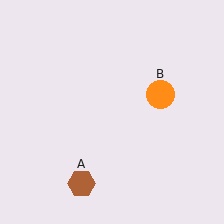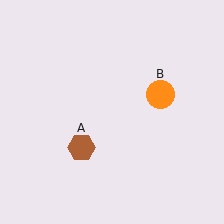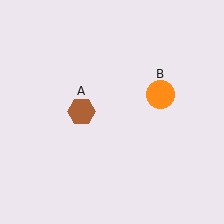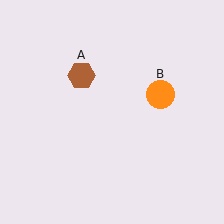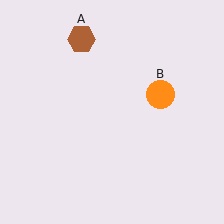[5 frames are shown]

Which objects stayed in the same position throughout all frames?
Orange circle (object B) remained stationary.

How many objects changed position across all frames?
1 object changed position: brown hexagon (object A).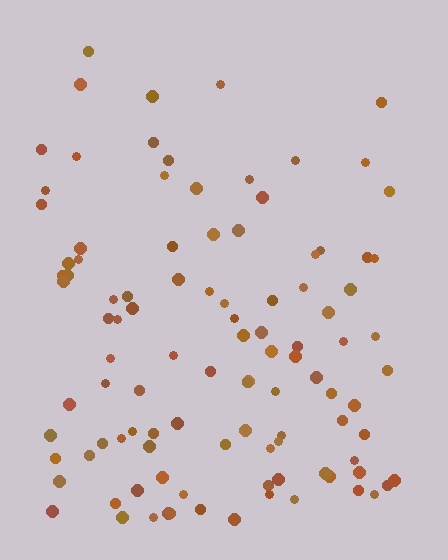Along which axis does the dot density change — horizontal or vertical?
Vertical.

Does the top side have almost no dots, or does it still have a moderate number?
Still a moderate number, just noticeably fewer than the bottom.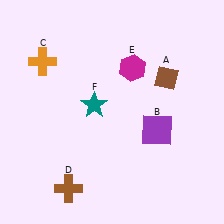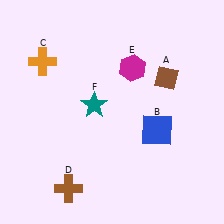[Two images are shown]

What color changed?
The square (B) changed from purple in Image 1 to blue in Image 2.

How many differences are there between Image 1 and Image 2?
There is 1 difference between the two images.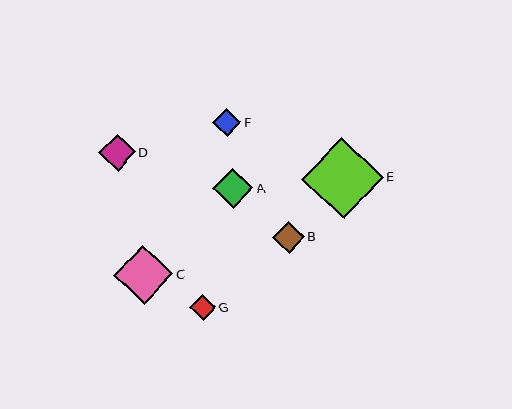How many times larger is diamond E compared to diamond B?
Diamond E is approximately 2.6 times the size of diamond B.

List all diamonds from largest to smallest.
From largest to smallest: E, C, A, D, B, F, G.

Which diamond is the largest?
Diamond E is the largest with a size of approximately 82 pixels.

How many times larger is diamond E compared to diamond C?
Diamond E is approximately 1.4 times the size of diamond C.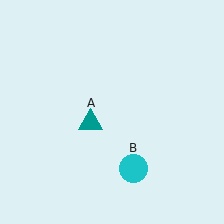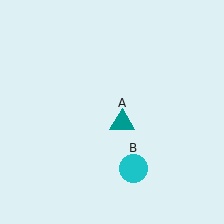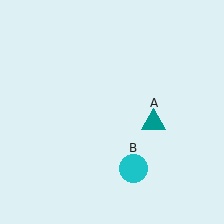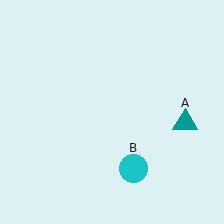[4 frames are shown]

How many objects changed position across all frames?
1 object changed position: teal triangle (object A).